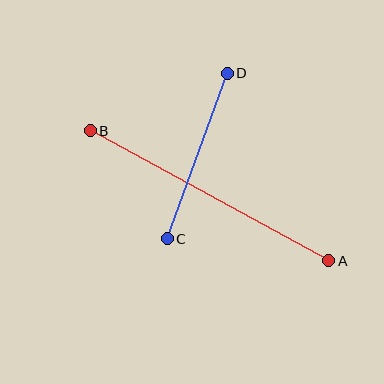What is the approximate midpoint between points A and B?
The midpoint is at approximately (210, 196) pixels.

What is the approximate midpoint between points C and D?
The midpoint is at approximately (197, 156) pixels.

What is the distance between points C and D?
The distance is approximately 176 pixels.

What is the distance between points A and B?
The distance is approximately 271 pixels.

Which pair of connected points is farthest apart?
Points A and B are farthest apart.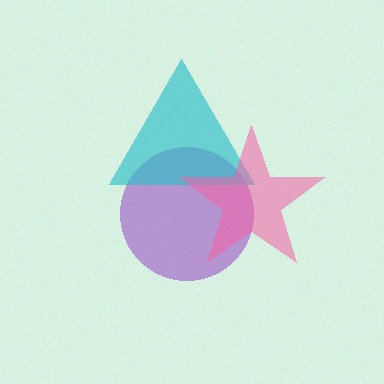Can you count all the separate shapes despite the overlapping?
Yes, there are 3 separate shapes.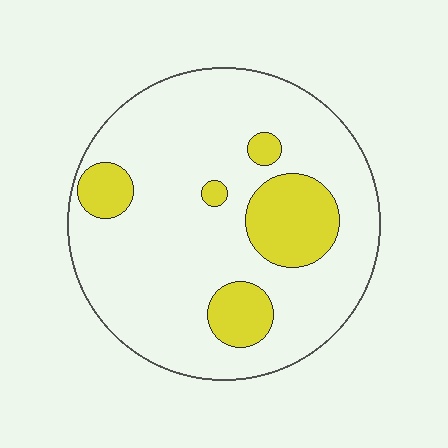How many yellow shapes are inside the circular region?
5.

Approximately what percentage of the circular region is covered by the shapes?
Approximately 20%.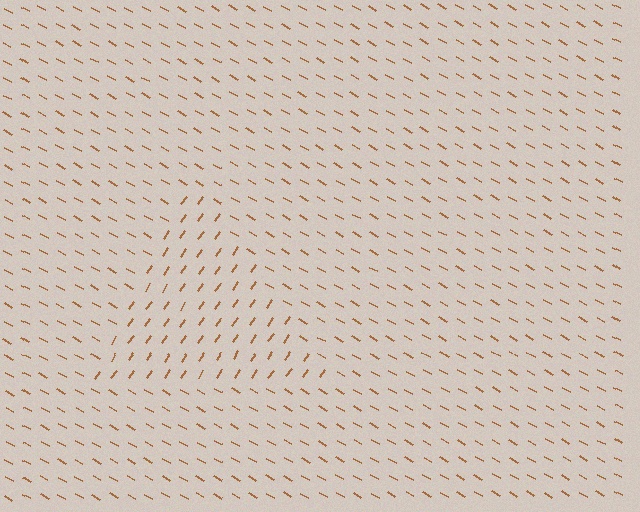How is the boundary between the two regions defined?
The boundary is defined purely by a change in line orientation (approximately 84 degrees difference). All lines are the same color and thickness.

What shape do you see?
I see a triangle.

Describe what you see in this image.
The image is filled with small brown line segments. A triangle region in the image has lines oriented differently from the surrounding lines, creating a visible texture boundary.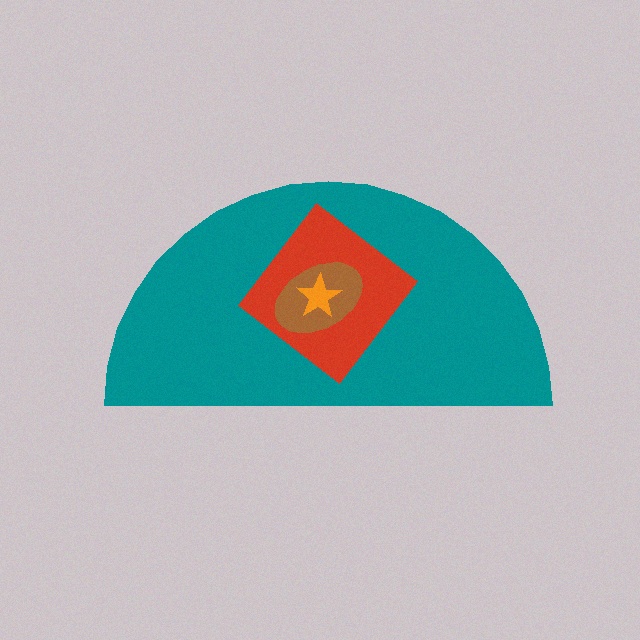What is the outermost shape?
The teal semicircle.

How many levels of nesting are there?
4.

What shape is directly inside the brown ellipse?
The orange star.